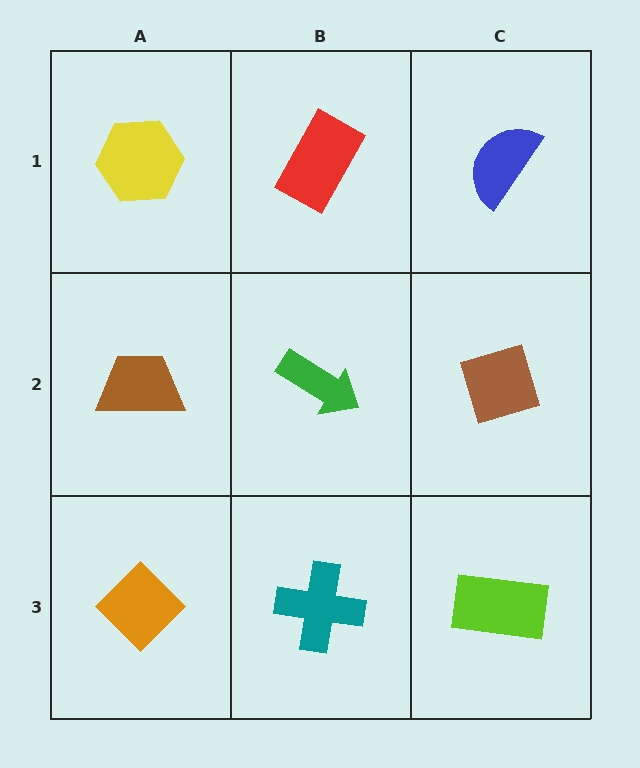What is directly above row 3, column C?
A brown diamond.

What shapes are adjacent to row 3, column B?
A green arrow (row 2, column B), an orange diamond (row 3, column A), a lime rectangle (row 3, column C).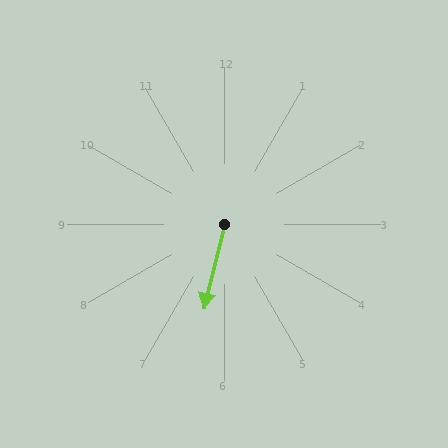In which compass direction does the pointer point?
South.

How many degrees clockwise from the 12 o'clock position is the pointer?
Approximately 194 degrees.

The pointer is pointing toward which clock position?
Roughly 6 o'clock.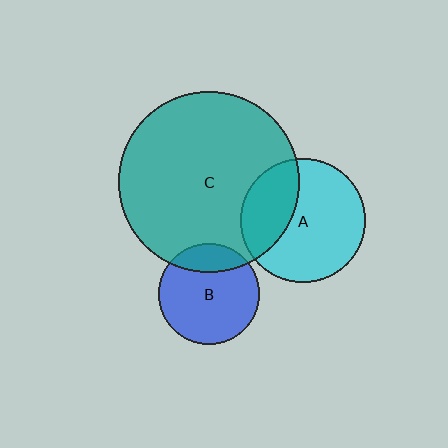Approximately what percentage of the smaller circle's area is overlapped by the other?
Approximately 30%.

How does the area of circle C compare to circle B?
Approximately 3.2 times.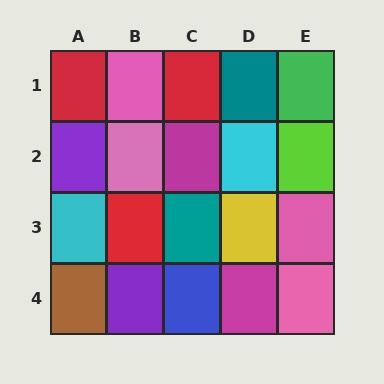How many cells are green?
1 cell is green.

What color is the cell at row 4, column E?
Pink.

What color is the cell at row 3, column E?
Pink.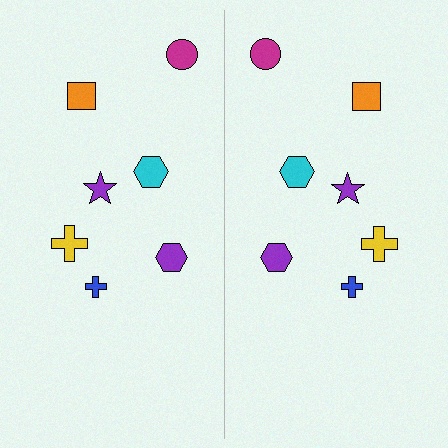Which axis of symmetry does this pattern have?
The pattern has a vertical axis of symmetry running through the center of the image.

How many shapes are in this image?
There are 14 shapes in this image.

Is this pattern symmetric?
Yes, this pattern has bilateral (reflection) symmetry.